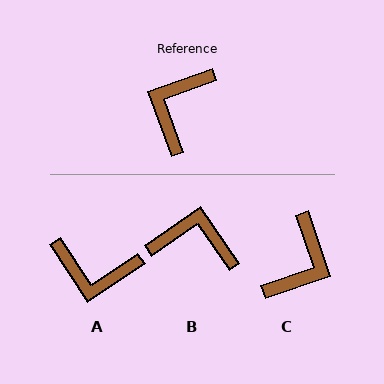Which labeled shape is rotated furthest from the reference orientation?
C, about 178 degrees away.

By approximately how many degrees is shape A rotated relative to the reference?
Approximately 104 degrees counter-clockwise.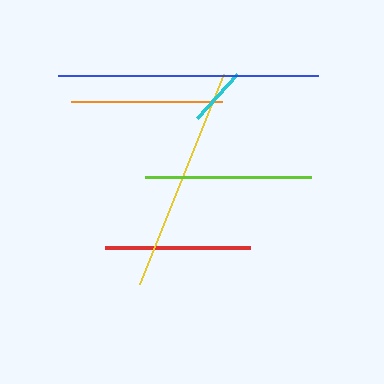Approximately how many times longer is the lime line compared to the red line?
The lime line is approximately 1.1 times the length of the red line.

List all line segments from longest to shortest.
From longest to shortest: blue, yellow, lime, orange, red, cyan.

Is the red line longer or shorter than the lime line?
The lime line is longer than the red line.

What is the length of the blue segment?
The blue segment is approximately 260 pixels long.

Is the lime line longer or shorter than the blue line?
The blue line is longer than the lime line.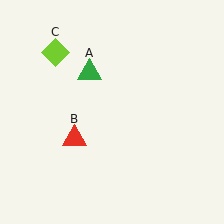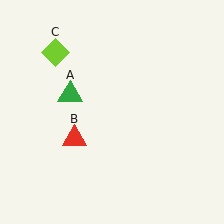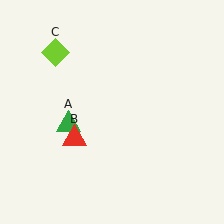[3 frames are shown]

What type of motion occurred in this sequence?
The green triangle (object A) rotated counterclockwise around the center of the scene.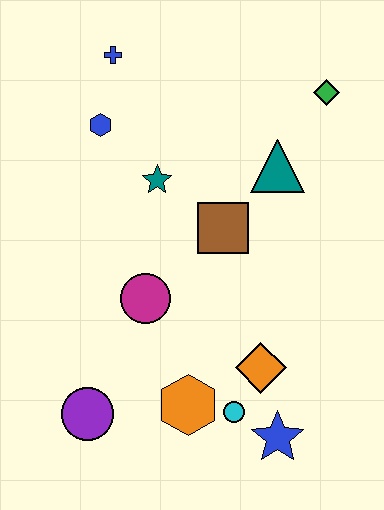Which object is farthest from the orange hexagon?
The blue cross is farthest from the orange hexagon.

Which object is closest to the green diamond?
The teal triangle is closest to the green diamond.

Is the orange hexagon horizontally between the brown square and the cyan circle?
No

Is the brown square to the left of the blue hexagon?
No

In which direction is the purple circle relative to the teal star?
The purple circle is below the teal star.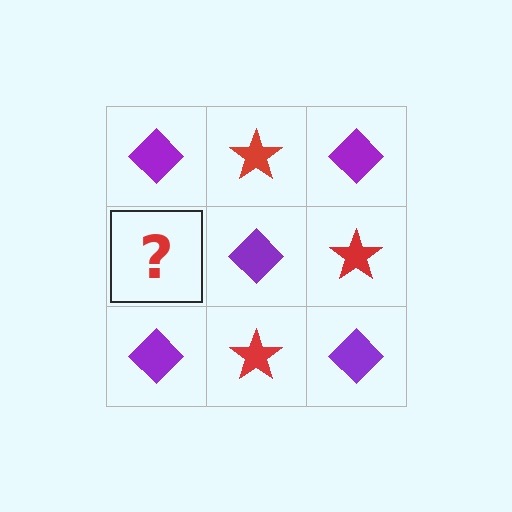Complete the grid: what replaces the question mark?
The question mark should be replaced with a red star.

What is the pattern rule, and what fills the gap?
The rule is that it alternates purple diamond and red star in a checkerboard pattern. The gap should be filled with a red star.